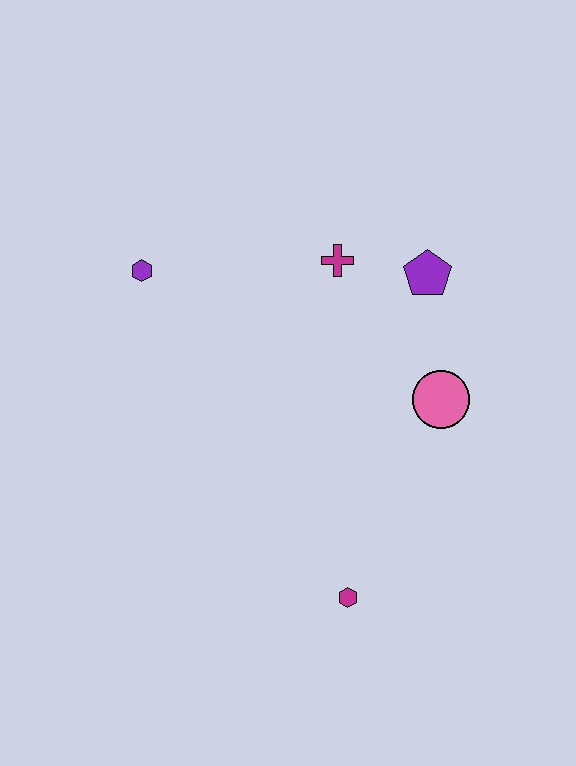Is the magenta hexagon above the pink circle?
No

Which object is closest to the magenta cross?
The purple pentagon is closest to the magenta cross.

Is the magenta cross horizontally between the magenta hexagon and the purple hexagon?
Yes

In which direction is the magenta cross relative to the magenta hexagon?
The magenta cross is above the magenta hexagon.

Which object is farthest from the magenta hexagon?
The purple hexagon is farthest from the magenta hexagon.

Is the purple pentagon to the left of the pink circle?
Yes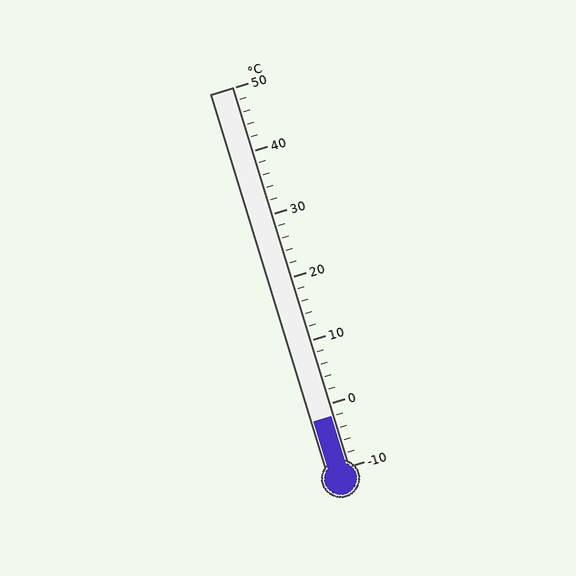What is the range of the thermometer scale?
The thermometer scale ranges from -10°C to 50°C.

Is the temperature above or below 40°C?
The temperature is below 40°C.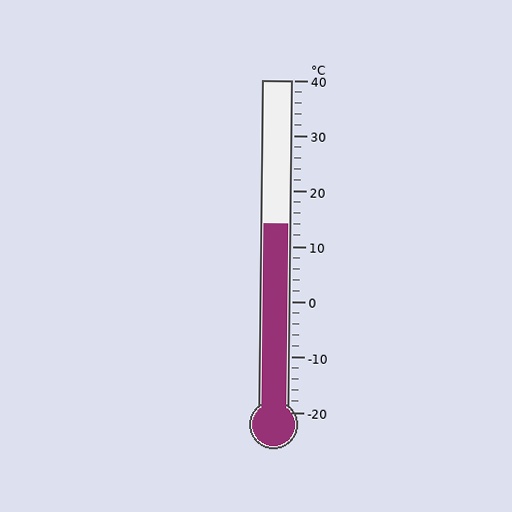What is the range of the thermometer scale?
The thermometer scale ranges from -20°C to 40°C.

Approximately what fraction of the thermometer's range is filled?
The thermometer is filled to approximately 55% of its range.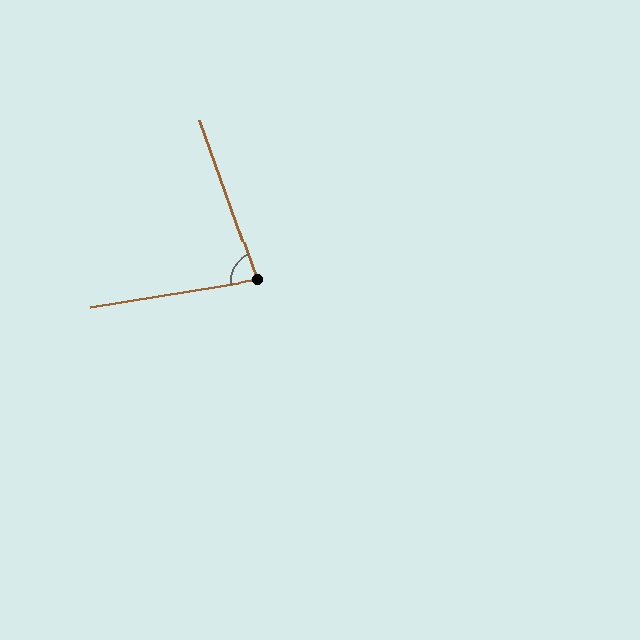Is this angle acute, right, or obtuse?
It is acute.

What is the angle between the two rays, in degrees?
Approximately 80 degrees.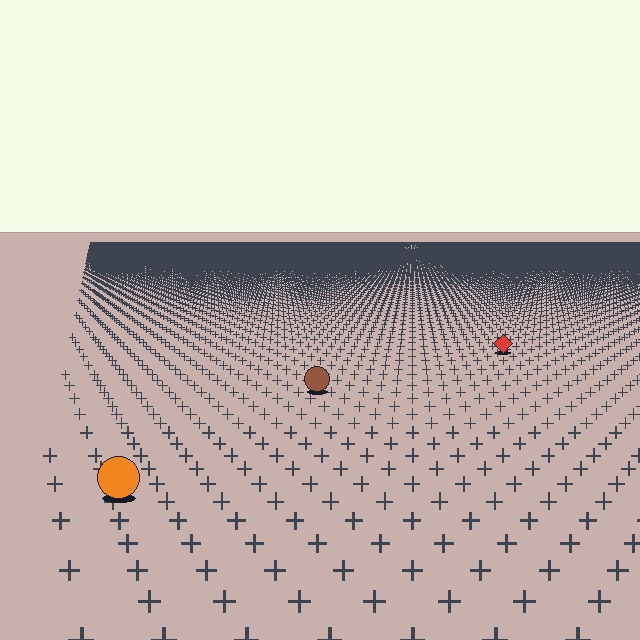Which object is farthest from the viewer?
The red diamond is farthest from the viewer. It appears smaller and the ground texture around it is denser.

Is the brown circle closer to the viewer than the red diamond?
Yes. The brown circle is closer — you can tell from the texture gradient: the ground texture is coarser near it.